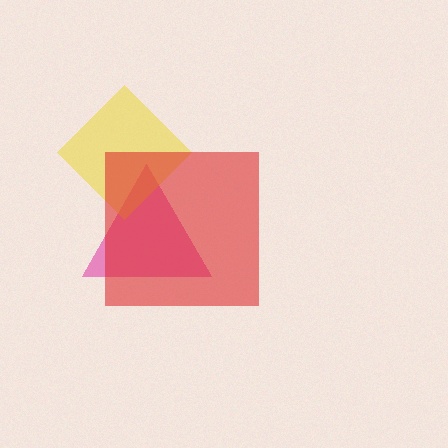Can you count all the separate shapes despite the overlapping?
Yes, there are 3 separate shapes.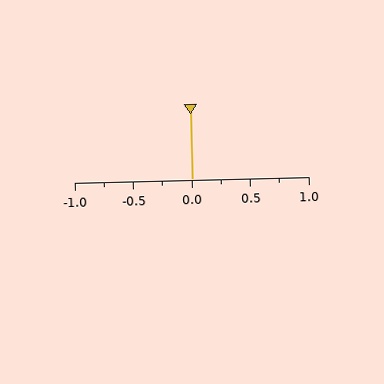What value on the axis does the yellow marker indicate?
The marker indicates approximately 0.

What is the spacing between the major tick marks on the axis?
The major ticks are spaced 0.5 apart.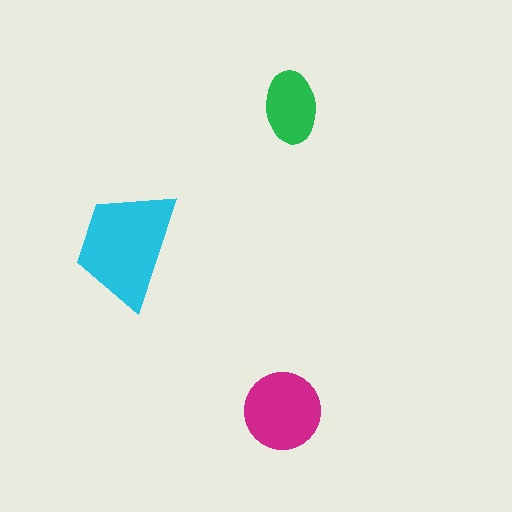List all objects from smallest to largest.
The green ellipse, the magenta circle, the cyan trapezoid.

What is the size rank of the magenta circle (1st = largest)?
2nd.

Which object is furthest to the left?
The cyan trapezoid is leftmost.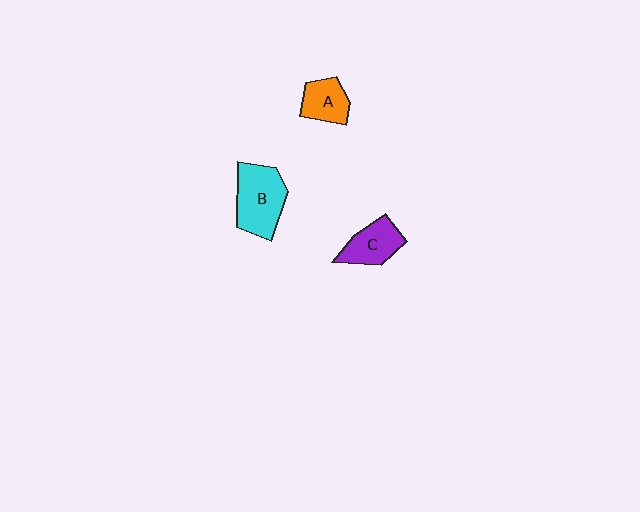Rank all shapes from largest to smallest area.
From largest to smallest: B (cyan), C (purple), A (orange).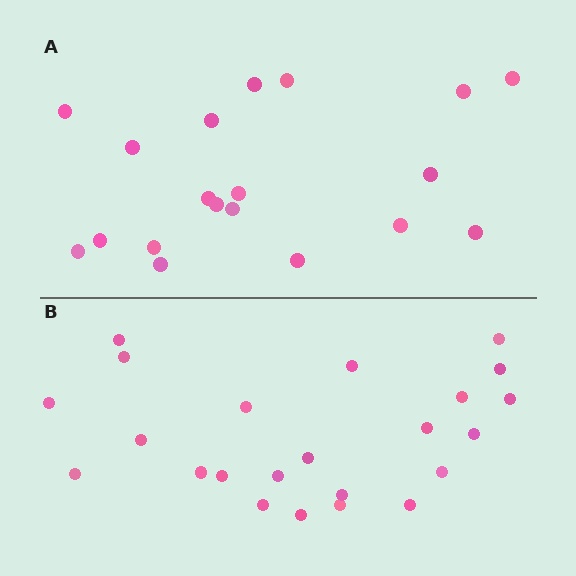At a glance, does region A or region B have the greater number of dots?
Region B (the bottom region) has more dots.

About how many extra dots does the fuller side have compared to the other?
Region B has about 4 more dots than region A.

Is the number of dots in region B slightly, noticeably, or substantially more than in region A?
Region B has only slightly more — the two regions are fairly close. The ratio is roughly 1.2 to 1.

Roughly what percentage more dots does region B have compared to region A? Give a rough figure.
About 20% more.